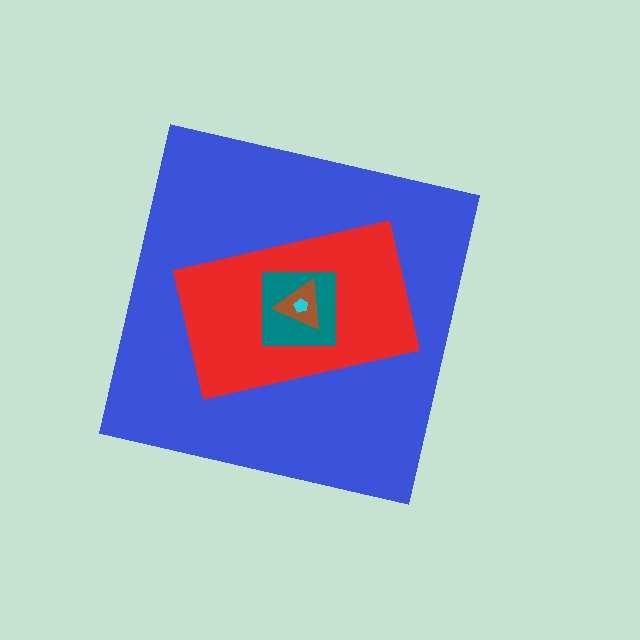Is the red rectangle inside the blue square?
Yes.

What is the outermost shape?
The blue square.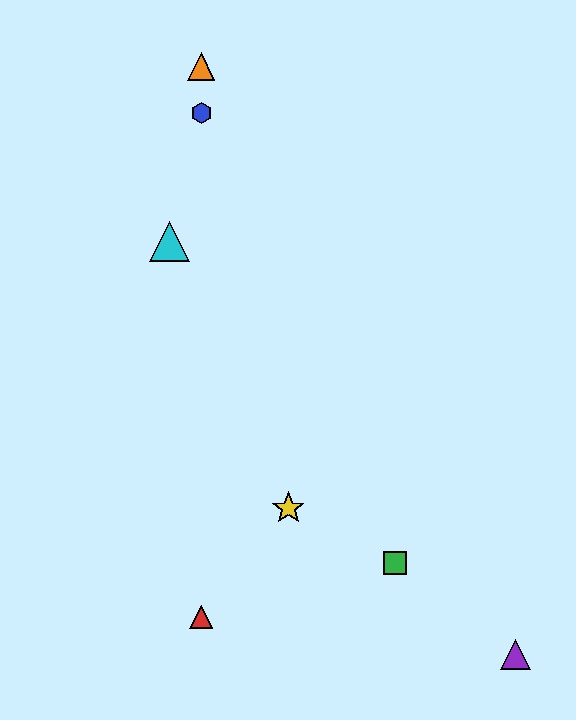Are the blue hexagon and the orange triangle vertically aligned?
Yes, both are at x≈201.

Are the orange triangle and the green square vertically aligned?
No, the orange triangle is at x≈201 and the green square is at x≈395.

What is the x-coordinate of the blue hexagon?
The blue hexagon is at x≈201.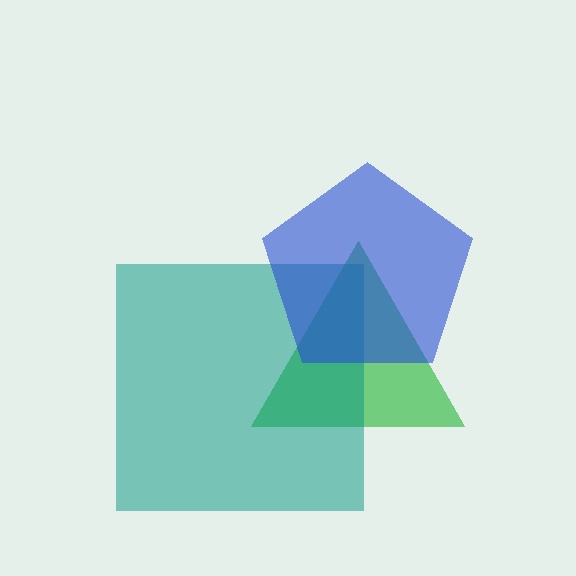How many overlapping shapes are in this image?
There are 3 overlapping shapes in the image.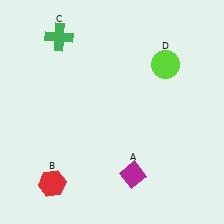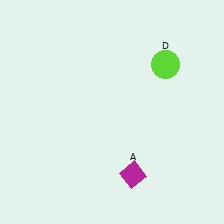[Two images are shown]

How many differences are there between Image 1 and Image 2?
There are 2 differences between the two images.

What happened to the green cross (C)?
The green cross (C) was removed in Image 2. It was in the top-left area of Image 1.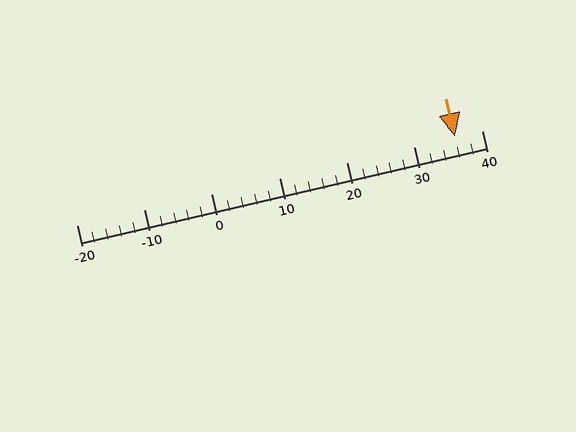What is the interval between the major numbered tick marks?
The major tick marks are spaced 10 units apart.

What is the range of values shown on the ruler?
The ruler shows values from -20 to 40.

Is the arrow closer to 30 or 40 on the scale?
The arrow is closer to 40.